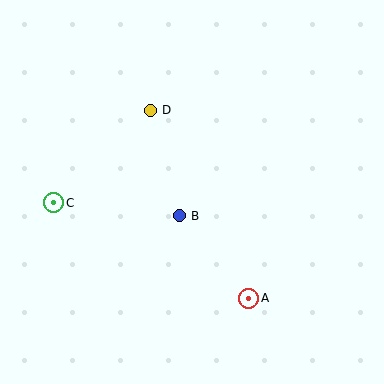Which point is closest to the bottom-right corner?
Point A is closest to the bottom-right corner.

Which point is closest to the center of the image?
Point B at (179, 216) is closest to the center.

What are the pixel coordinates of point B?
Point B is at (179, 216).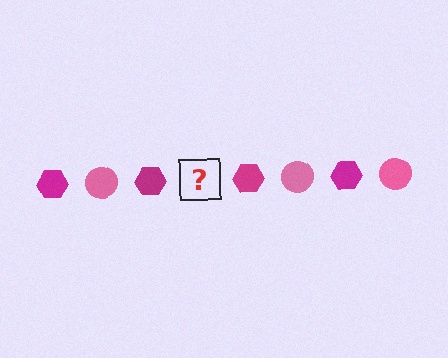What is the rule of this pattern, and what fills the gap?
The rule is that the pattern alternates between magenta hexagon and pink circle. The gap should be filled with a pink circle.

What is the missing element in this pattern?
The missing element is a pink circle.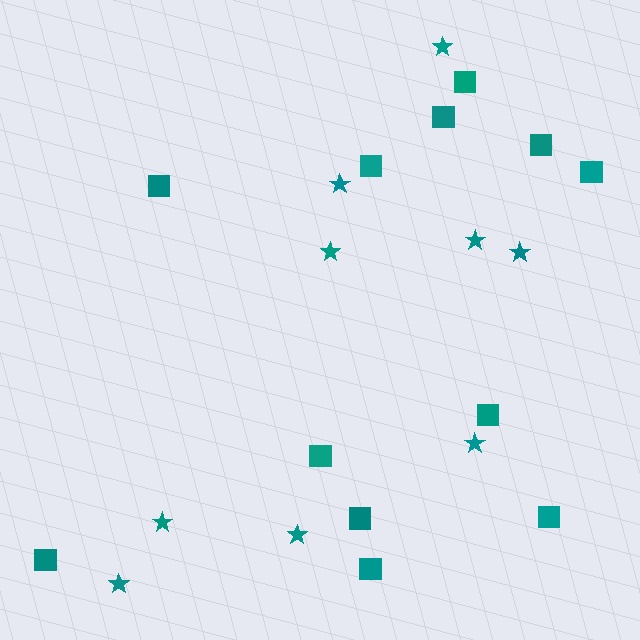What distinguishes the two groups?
There are 2 groups: one group of squares (12) and one group of stars (9).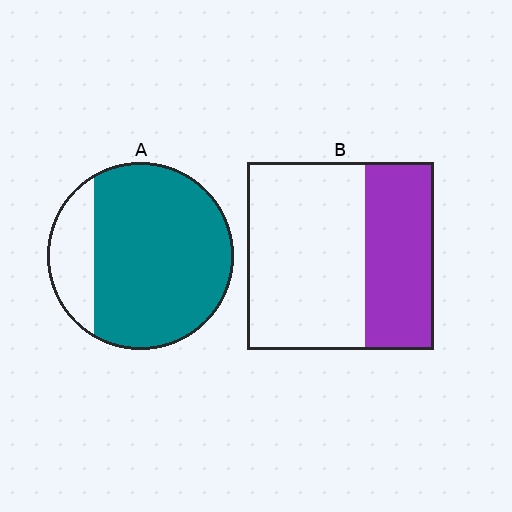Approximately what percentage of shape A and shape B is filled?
A is approximately 80% and B is approximately 35%.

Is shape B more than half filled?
No.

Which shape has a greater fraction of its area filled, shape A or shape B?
Shape A.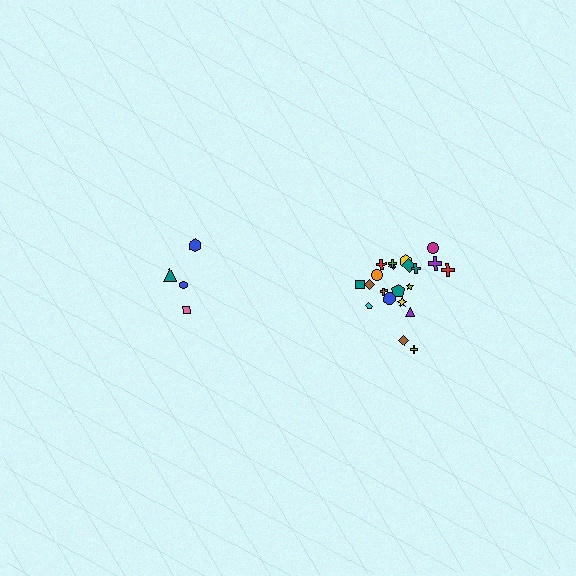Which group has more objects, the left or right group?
The right group.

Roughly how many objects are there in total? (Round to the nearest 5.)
Roughly 25 objects in total.